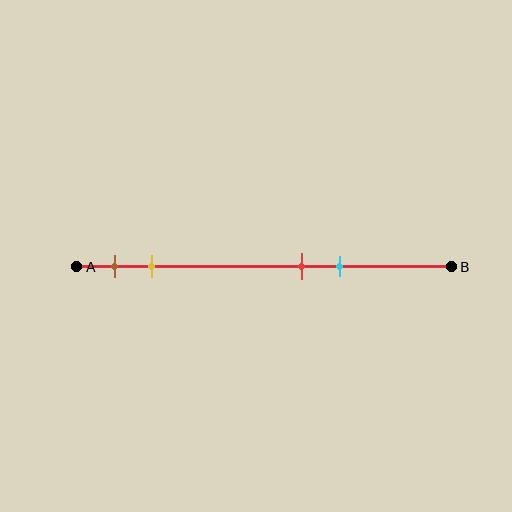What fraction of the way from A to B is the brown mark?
The brown mark is approximately 10% (0.1) of the way from A to B.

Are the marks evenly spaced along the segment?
No, the marks are not evenly spaced.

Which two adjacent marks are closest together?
The red and cyan marks are the closest adjacent pair.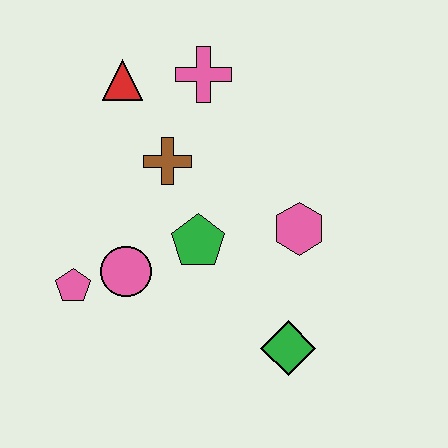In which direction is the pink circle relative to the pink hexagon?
The pink circle is to the left of the pink hexagon.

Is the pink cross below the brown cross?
No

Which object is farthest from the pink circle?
The pink cross is farthest from the pink circle.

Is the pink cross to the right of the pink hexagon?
No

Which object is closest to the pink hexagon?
The green pentagon is closest to the pink hexagon.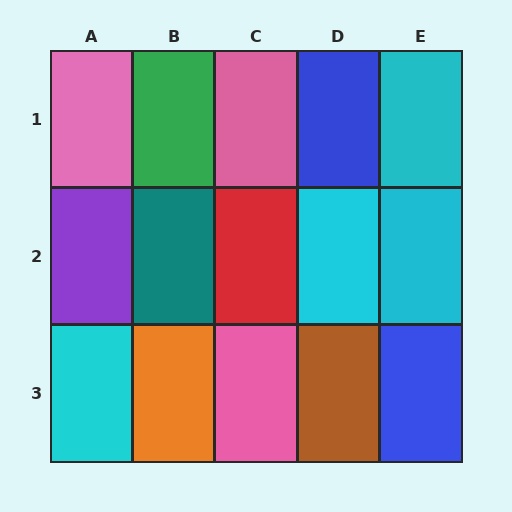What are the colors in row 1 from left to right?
Pink, green, pink, blue, cyan.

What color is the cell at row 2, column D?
Cyan.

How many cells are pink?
3 cells are pink.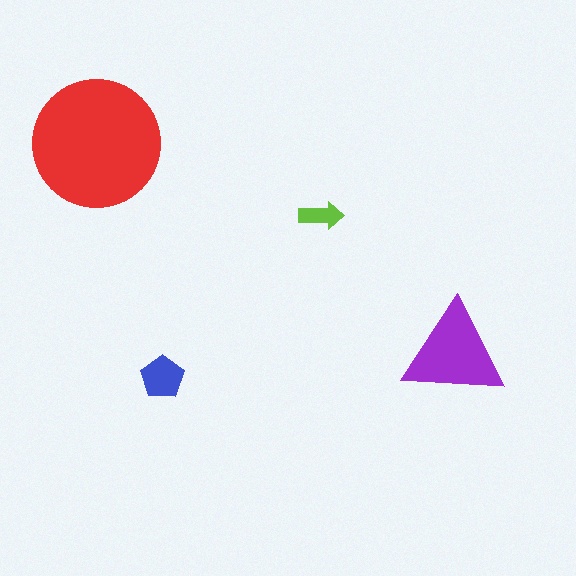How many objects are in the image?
There are 4 objects in the image.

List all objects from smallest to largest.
The lime arrow, the blue pentagon, the purple triangle, the red circle.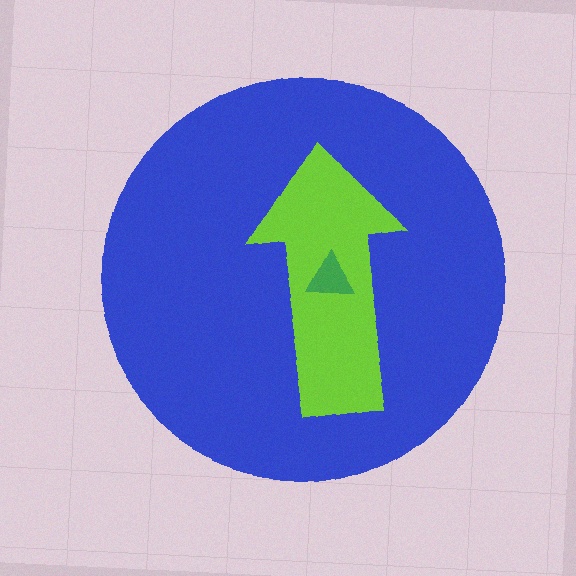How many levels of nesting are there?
3.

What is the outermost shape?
The blue circle.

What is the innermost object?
The green triangle.